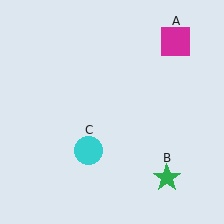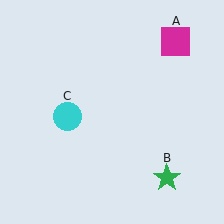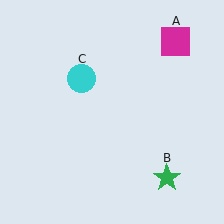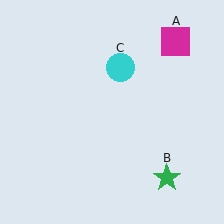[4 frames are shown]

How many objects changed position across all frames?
1 object changed position: cyan circle (object C).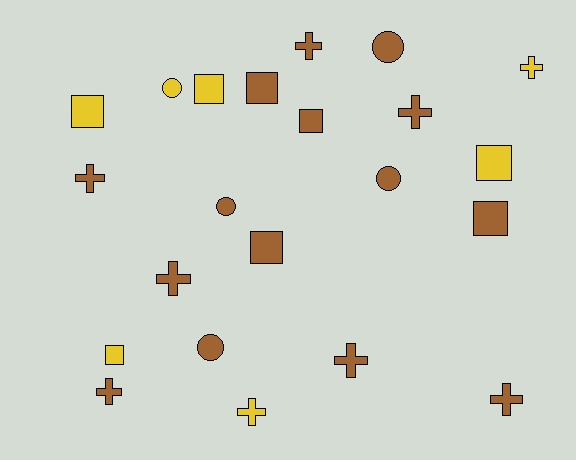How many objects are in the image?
There are 22 objects.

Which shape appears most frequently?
Cross, with 9 objects.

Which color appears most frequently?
Brown, with 15 objects.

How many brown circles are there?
There are 4 brown circles.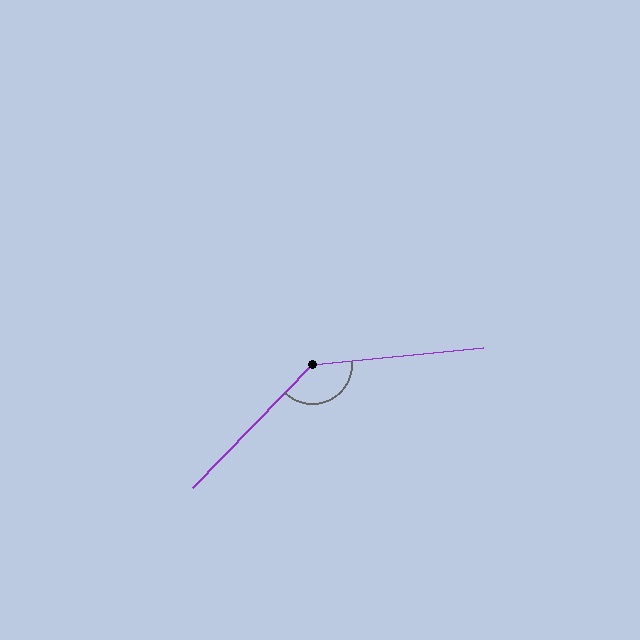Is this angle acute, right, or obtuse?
It is obtuse.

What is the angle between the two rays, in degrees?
Approximately 140 degrees.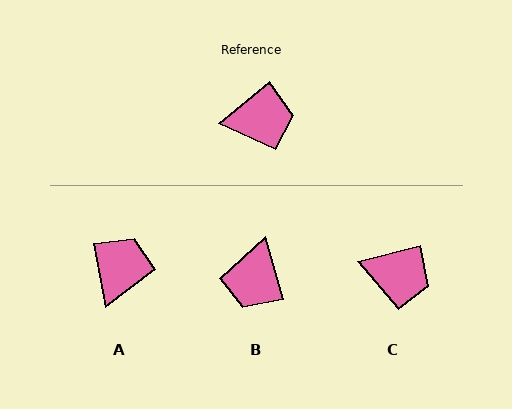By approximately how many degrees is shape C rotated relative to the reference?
Approximately 25 degrees clockwise.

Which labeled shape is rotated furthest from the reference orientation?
B, about 114 degrees away.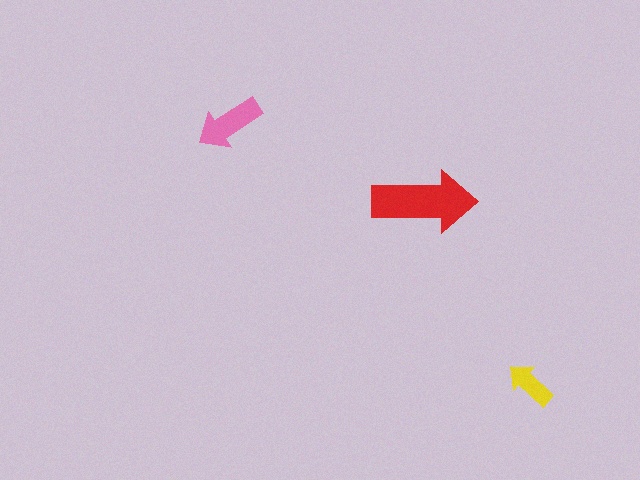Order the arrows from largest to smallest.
the red one, the pink one, the yellow one.